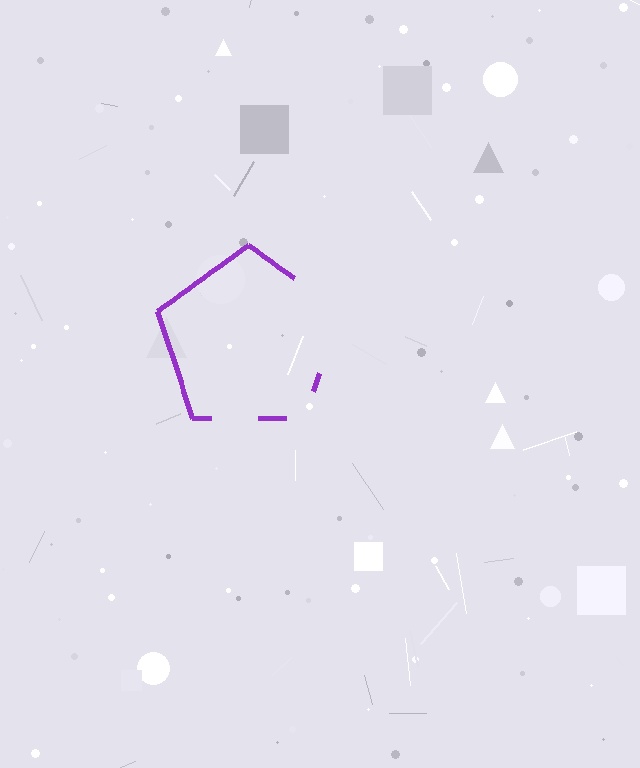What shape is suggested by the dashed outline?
The dashed outline suggests a pentagon.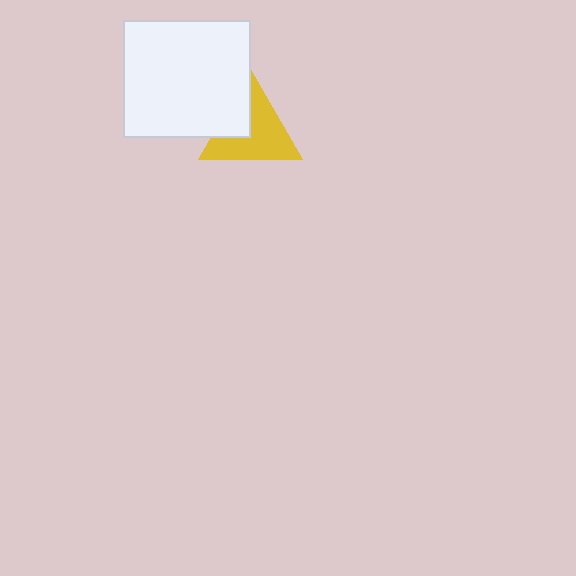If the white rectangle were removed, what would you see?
You would see the complete yellow triangle.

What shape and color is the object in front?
The object in front is a white rectangle.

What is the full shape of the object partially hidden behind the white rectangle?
The partially hidden object is a yellow triangle.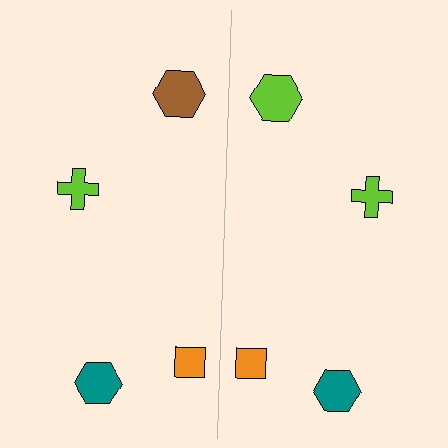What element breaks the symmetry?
The lime hexagon on the right side breaks the symmetry — its mirror counterpart is brown.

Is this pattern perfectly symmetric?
No, the pattern is not perfectly symmetric. The lime hexagon on the right side breaks the symmetry — its mirror counterpart is brown.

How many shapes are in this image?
There are 8 shapes in this image.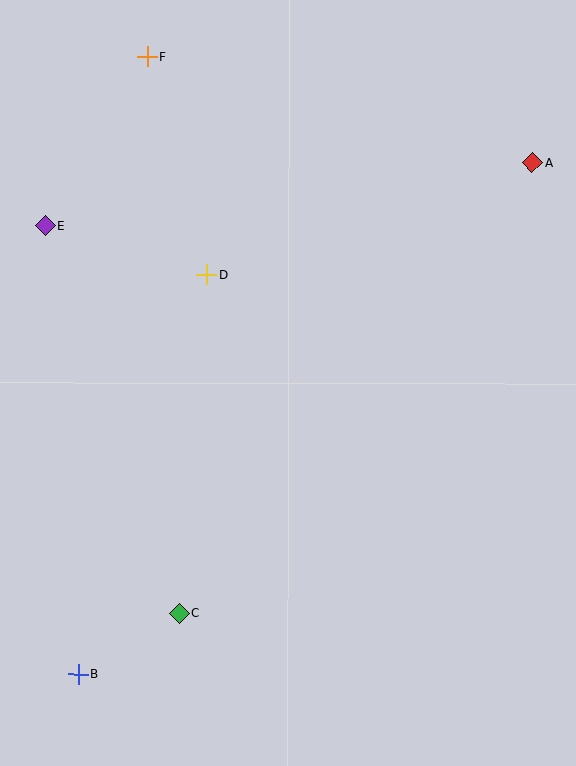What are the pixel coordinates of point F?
Point F is at (147, 56).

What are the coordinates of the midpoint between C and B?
The midpoint between C and B is at (129, 643).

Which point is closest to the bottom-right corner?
Point C is closest to the bottom-right corner.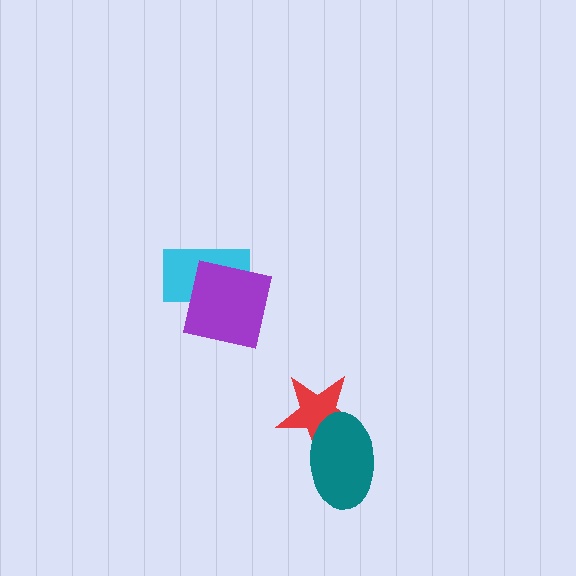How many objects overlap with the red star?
1 object overlaps with the red star.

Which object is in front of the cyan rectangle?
The purple square is in front of the cyan rectangle.